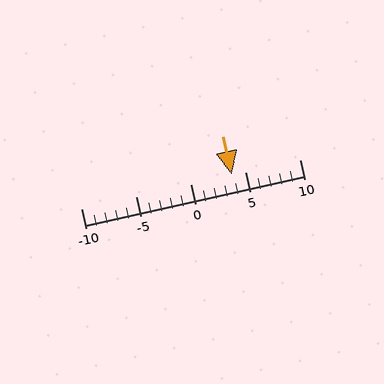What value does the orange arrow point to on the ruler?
The orange arrow points to approximately 4.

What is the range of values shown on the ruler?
The ruler shows values from -10 to 10.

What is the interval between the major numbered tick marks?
The major tick marks are spaced 5 units apart.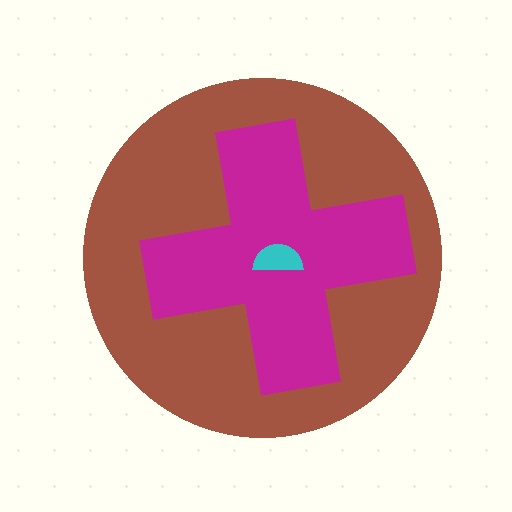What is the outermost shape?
The brown circle.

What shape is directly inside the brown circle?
The magenta cross.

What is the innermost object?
The cyan semicircle.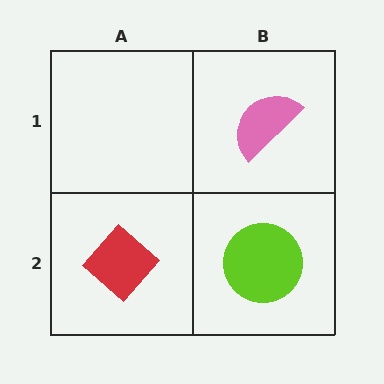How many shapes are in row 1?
1 shape.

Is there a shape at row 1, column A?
No, that cell is empty.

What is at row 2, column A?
A red diamond.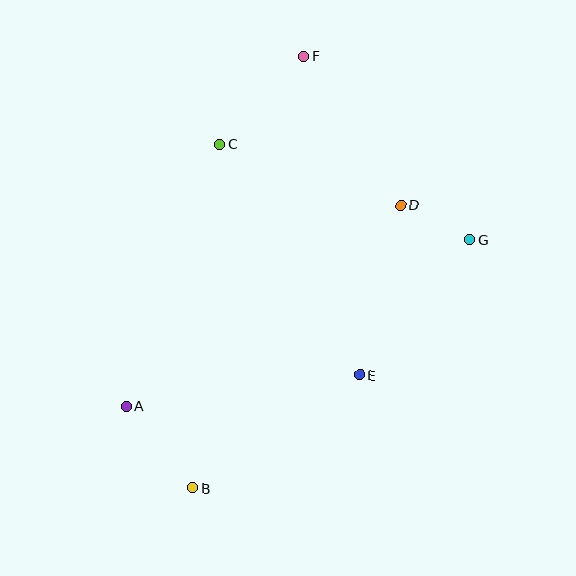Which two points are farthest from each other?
Points B and F are farthest from each other.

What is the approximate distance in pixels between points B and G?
The distance between B and G is approximately 372 pixels.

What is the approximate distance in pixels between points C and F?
The distance between C and F is approximately 121 pixels.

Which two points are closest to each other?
Points D and G are closest to each other.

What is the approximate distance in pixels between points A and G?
The distance between A and G is approximately 382 pixels.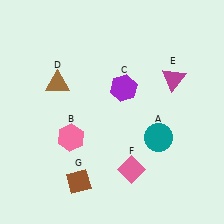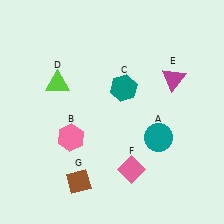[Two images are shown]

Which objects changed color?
C changed from purple to teal. D changed from brown to lime.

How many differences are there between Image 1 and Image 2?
There are 2 differences between the two images.